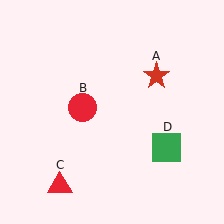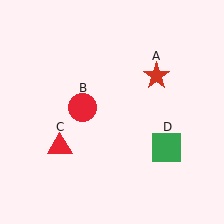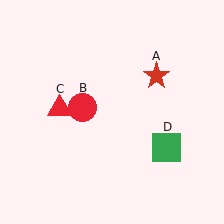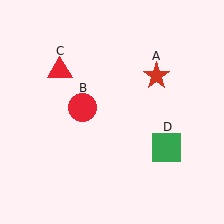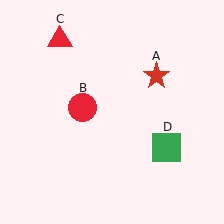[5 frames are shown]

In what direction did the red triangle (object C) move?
The red triangle (object C) moved up.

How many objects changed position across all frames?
1 object changed position: red triangle (object C).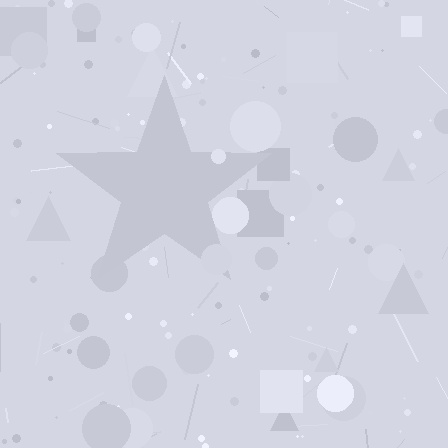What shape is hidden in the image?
A star is hidden in the image.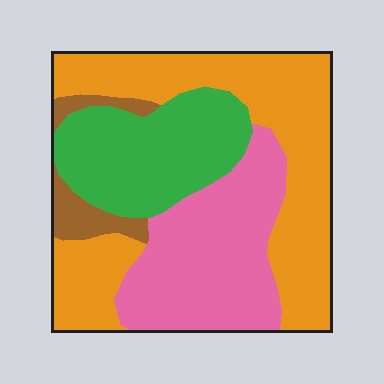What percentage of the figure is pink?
Pink covers around 30% of the figure.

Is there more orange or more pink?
Orange.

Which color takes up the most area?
Orange, at roughly 40%.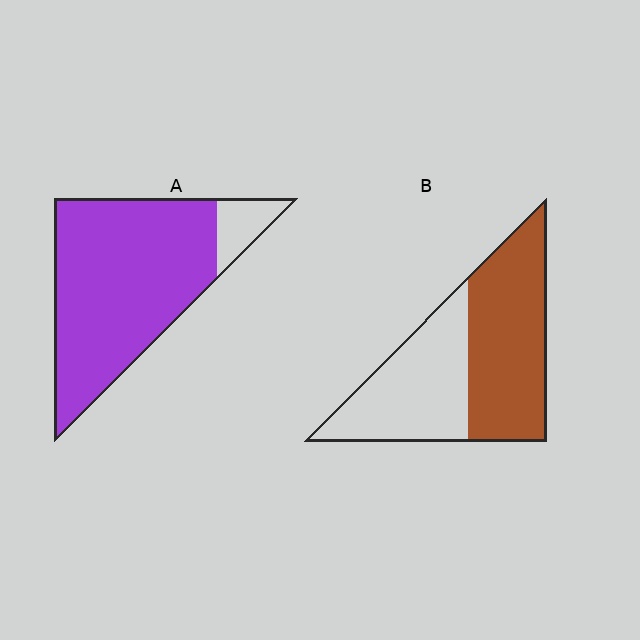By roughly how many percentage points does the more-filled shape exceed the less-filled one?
By roughly 35 percentage points (A over B).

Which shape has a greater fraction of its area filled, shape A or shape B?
Shape A.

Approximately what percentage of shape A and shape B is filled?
A is approximately 90% and B is approximately 55%.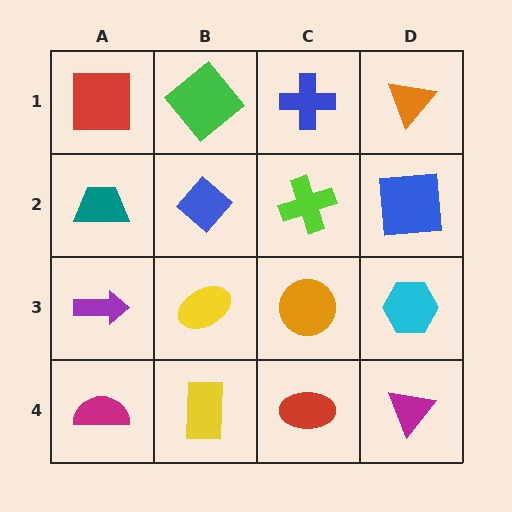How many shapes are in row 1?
4 shapes.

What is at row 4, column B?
A yellow rectangle.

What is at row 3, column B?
A yellow ellipse.